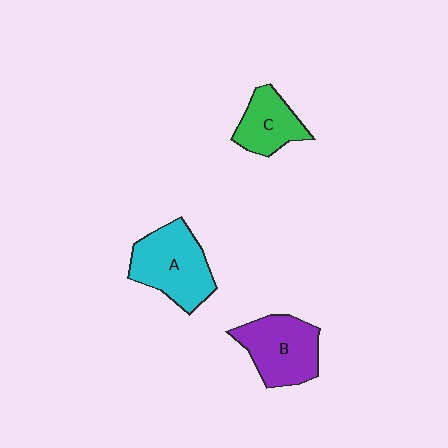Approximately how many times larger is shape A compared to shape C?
Approximately 1.5 times.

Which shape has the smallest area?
Shape C (green).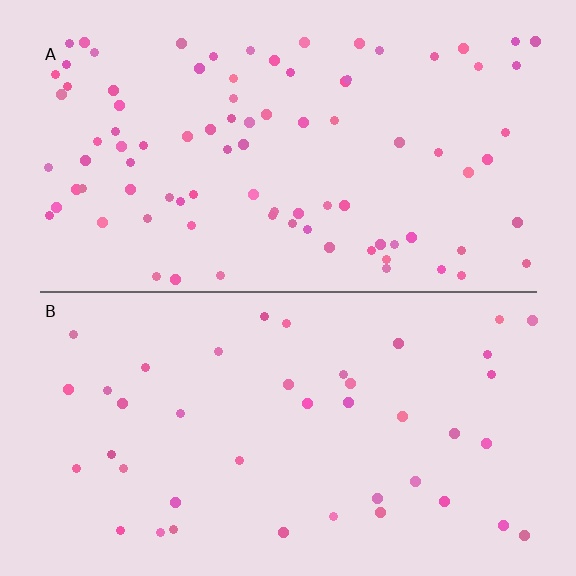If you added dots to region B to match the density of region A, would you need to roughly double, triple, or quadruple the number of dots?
Approximately double.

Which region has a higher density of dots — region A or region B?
A (the top).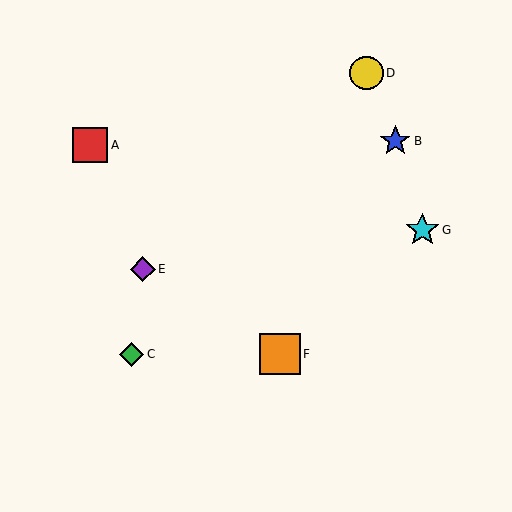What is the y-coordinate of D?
Object D is at y≈73.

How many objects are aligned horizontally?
2 objects (C, F) are aligned horizontally.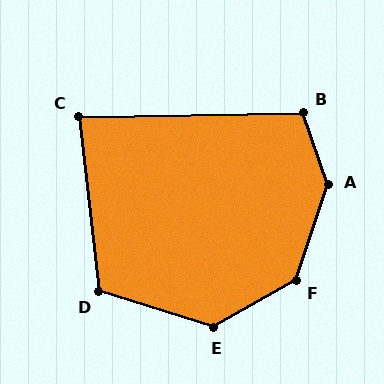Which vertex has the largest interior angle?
A, at approximately 142 degrees.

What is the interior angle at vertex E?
Approximately 134 degrees (obtuse).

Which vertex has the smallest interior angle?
C, at approximately 84 degrees.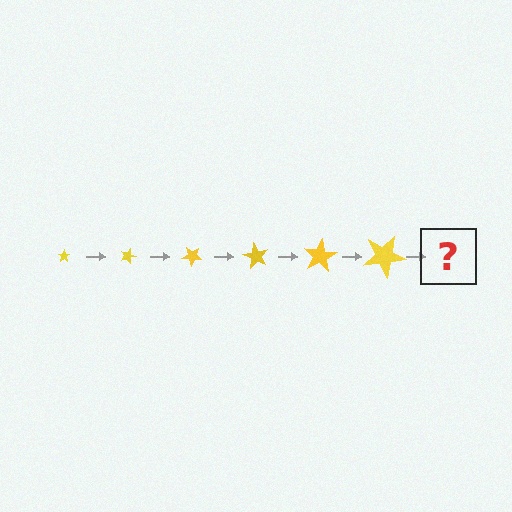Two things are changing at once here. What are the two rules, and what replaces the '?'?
The two rules are that the star grows larger each step and it rotates 20 degrees each step. The '?' should be a star, larger than the previous one and rotated 120 degrees from the start.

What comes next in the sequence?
The next element should be a star, larger than the previous one and rotated 120 degrees from the start.